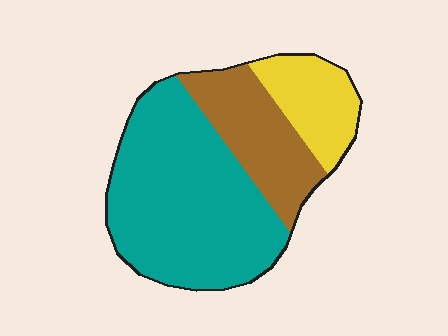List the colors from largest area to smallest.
From largest to smallest: teal, brown, yellow.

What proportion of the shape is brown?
Brown covers roughly 25% of the shape.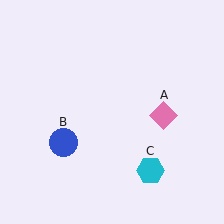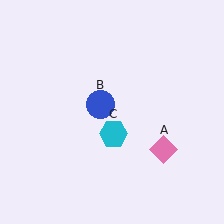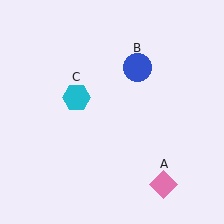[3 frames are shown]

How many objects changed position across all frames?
3 objects changed position: pink diamond (object A), blue circle (object B), cyan hexagon (object C).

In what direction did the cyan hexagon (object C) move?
The cyan hexagon (object C) moved up and to the left.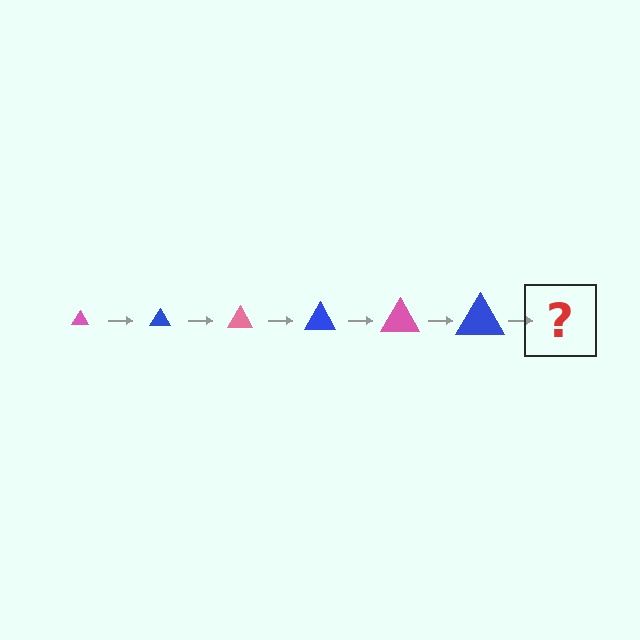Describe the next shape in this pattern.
It should be a pink triangle, larger than the previous one.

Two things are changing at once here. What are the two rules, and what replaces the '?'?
The two rules are that the triangle grows larger each step and the color cycles through pink and blue. The '?' should be a pink triangle, larger than the previous one.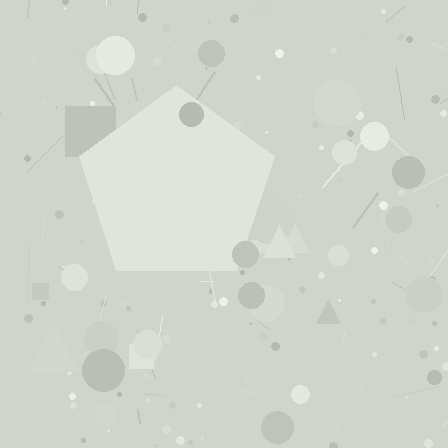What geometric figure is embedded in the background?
A pentagon is embedded in the background.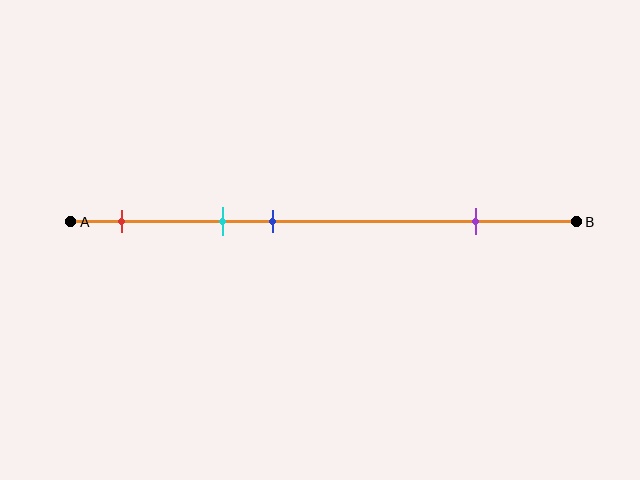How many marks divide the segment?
There are 4 marks dividing the segment.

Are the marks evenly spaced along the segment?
No, the marks are not evenly spaced.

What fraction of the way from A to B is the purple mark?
The purple mark is approximately 80% (0.8) of the way from A to B.